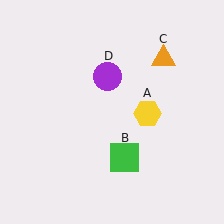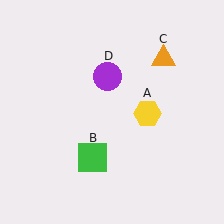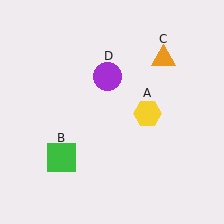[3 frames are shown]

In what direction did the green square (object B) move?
The green square (object B) moved left.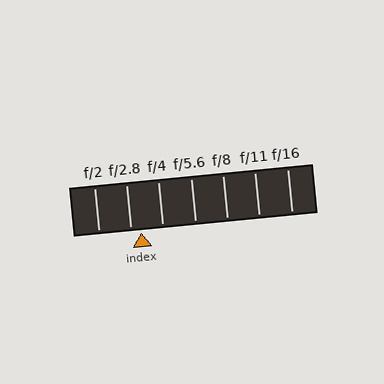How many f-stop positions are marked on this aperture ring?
There are 7 f-stop positions marked.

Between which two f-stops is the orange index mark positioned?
The index mark is between f/2.8 and f/4.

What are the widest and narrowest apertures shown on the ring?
The widest aperture shown is f/2 and the narrowest is f/16.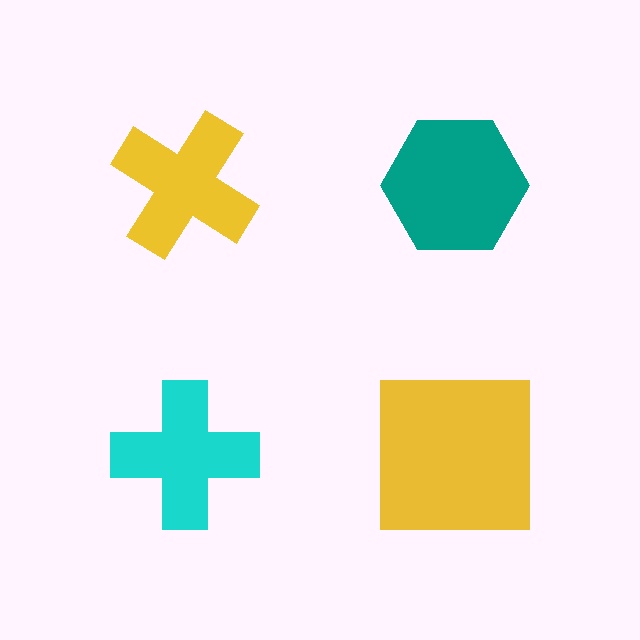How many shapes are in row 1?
2 shapes.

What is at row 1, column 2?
A teal hexagon.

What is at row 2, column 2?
A yellow square.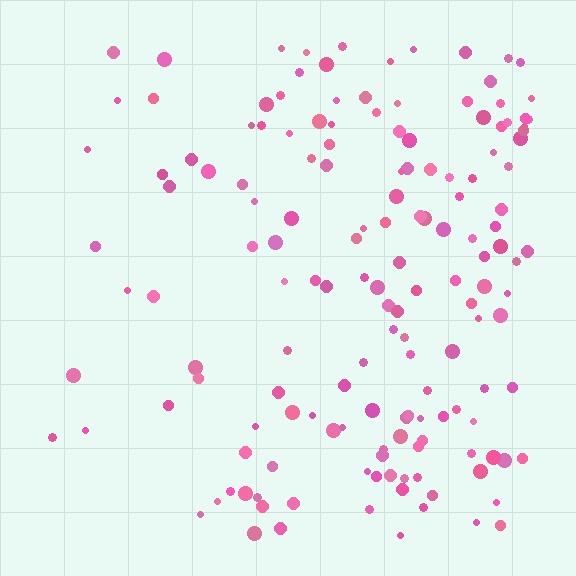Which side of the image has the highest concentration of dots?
The right.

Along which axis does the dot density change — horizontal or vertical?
Horizontal.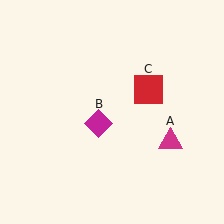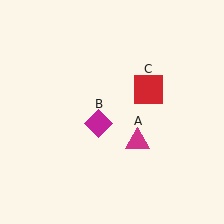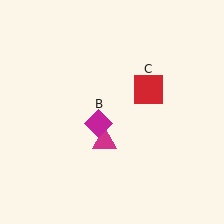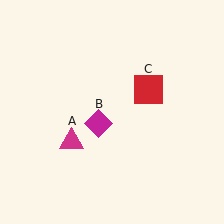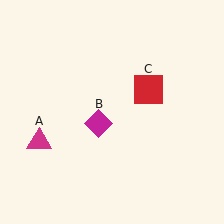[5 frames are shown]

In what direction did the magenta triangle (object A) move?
The magenta triangle (object A) moved left.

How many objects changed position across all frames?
1 object changed position: magenta triangle (object A).